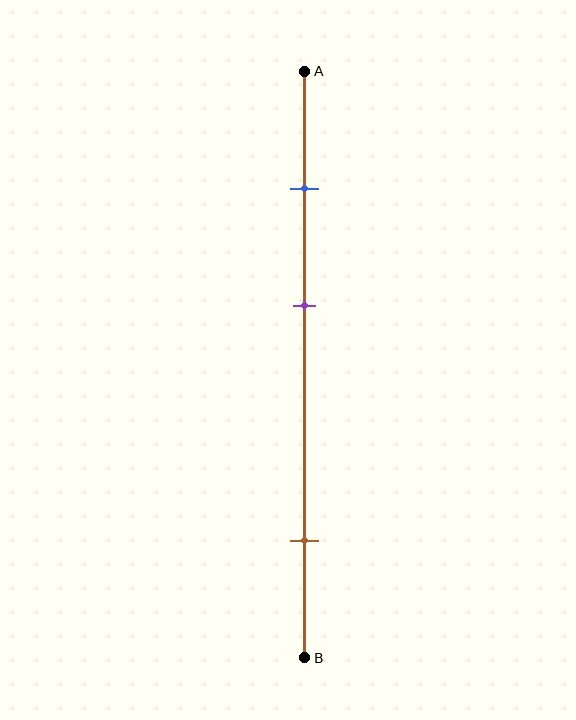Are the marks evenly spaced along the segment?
No, the marks are not evenly spaced.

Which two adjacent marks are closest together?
The blue and purple marks are the closest adjacent pair.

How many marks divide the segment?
There are 3 marks dividing the segment.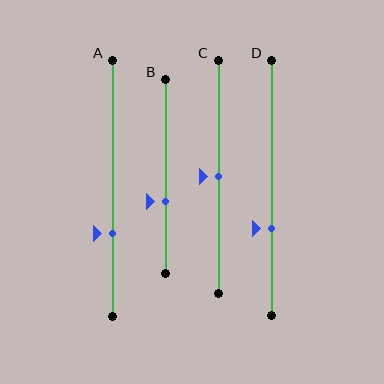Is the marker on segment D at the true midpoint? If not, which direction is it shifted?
No, the marker on segment D is shifted downward by about 16% of the segment length.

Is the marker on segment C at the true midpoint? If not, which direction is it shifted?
Yes, the marker on segment C is at the true midpoint.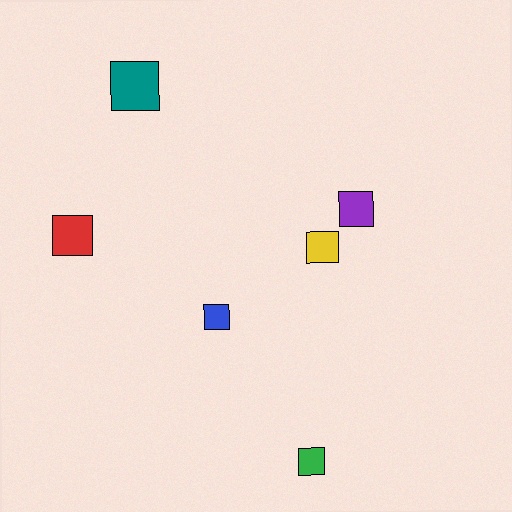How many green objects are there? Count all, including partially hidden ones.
There is 1 green object.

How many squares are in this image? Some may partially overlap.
There are 6 squares.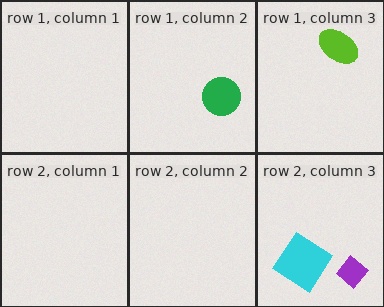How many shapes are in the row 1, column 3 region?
1.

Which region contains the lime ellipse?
The row 1, column 3 region.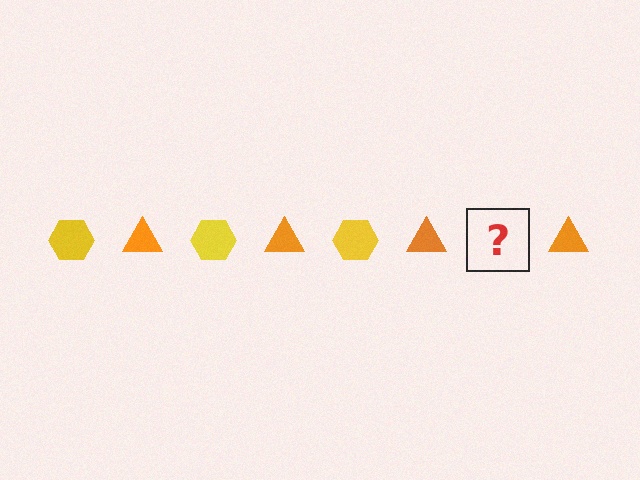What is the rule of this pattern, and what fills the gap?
The rule is that the pattern alternates between yellow hexagon and orange triangle. The gap should be filled with a yellow hexagon.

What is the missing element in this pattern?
The missing element is a yellow hexagon.